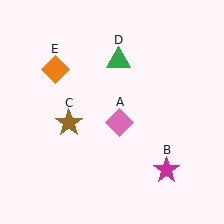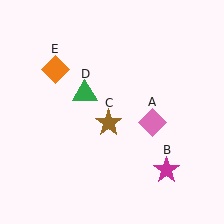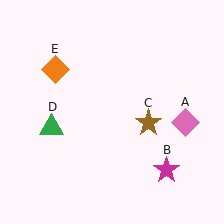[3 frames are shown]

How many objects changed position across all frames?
3 objects changed position: pink diamond (object A), brown star (object C), green triangle (object D).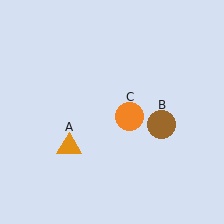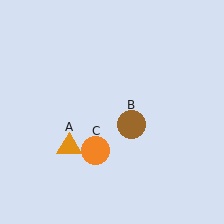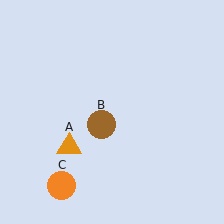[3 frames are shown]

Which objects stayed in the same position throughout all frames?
Orange triangle (object A) remained stationary.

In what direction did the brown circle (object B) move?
The brown circle (object B) moved left.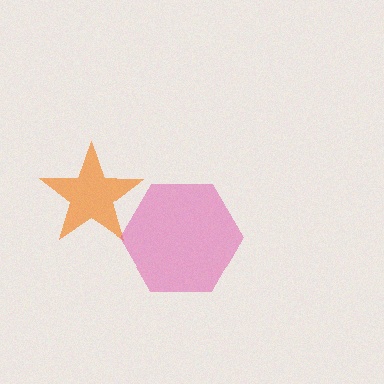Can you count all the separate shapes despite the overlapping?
Yes, there are 2 separate shapes.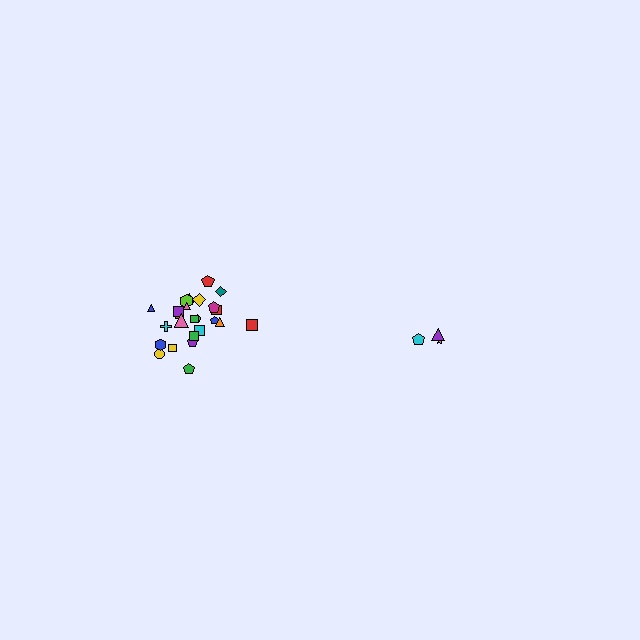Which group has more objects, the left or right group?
The left group.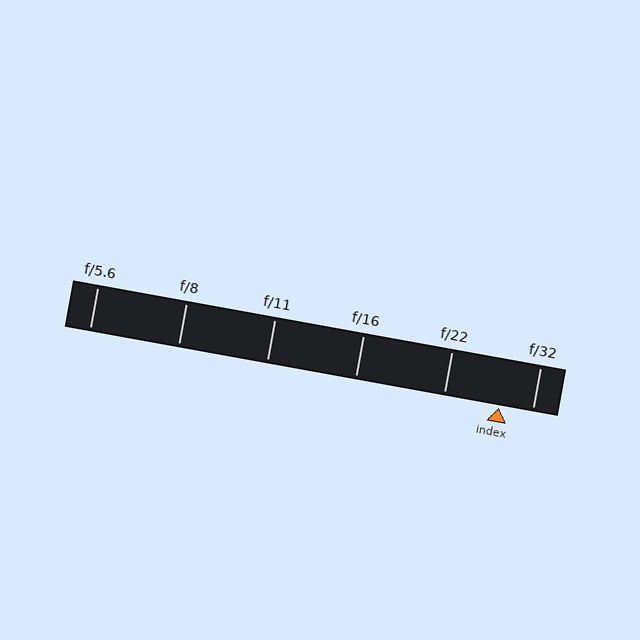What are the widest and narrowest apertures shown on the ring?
The widest aperture shown is f/5.6 and the narrowest is f/32.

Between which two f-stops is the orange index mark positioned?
The index mark is between f/22 and f/32.